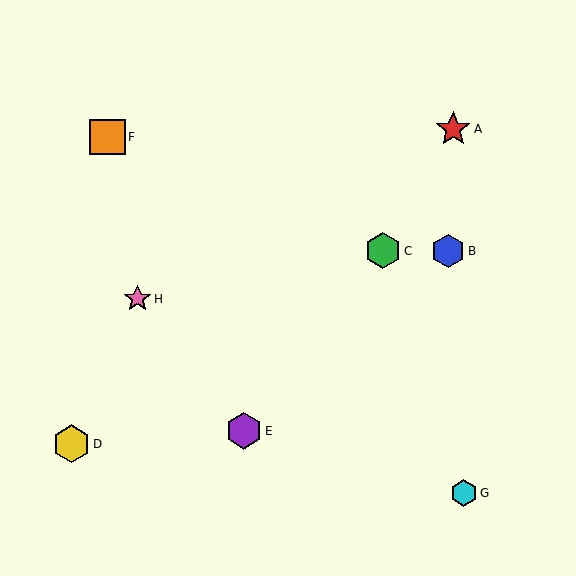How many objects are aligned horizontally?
2 objects (B, C) are aligned horizontally.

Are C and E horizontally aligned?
No, C is at y≈251 and E is at y≈431.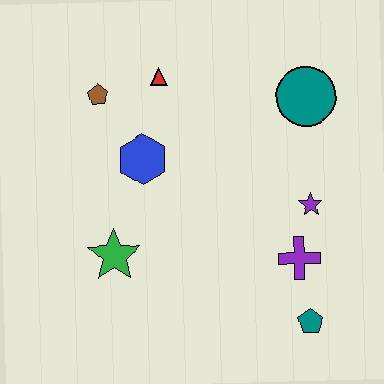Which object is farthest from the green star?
The teal circle is farthest from the green star.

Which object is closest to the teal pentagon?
The purple cross is closest to the teal pentagon.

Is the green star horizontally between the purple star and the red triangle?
No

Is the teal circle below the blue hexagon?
No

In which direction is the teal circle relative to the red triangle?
The teal circle is to the right of the red triangle.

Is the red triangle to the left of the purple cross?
Yes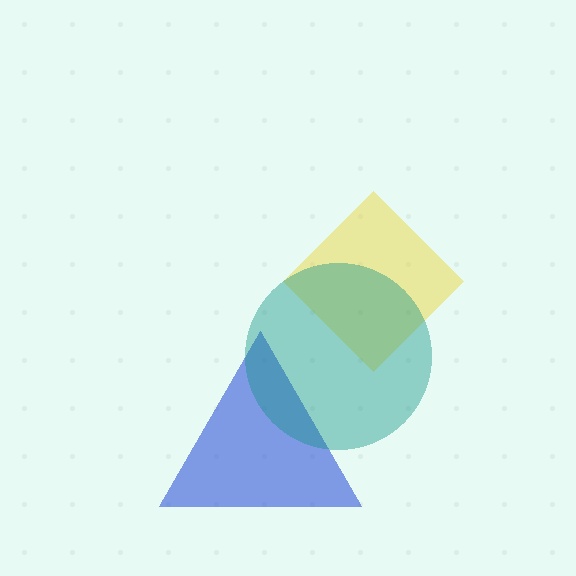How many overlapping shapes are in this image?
There are 3 overlapping shapes in the image.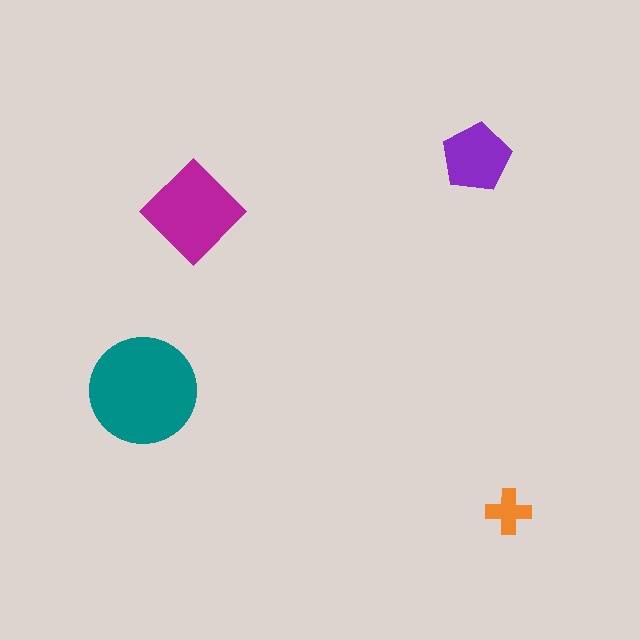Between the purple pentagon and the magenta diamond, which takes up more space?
The magenta diamond.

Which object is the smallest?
The orange cross.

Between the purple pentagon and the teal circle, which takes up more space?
The teal circle.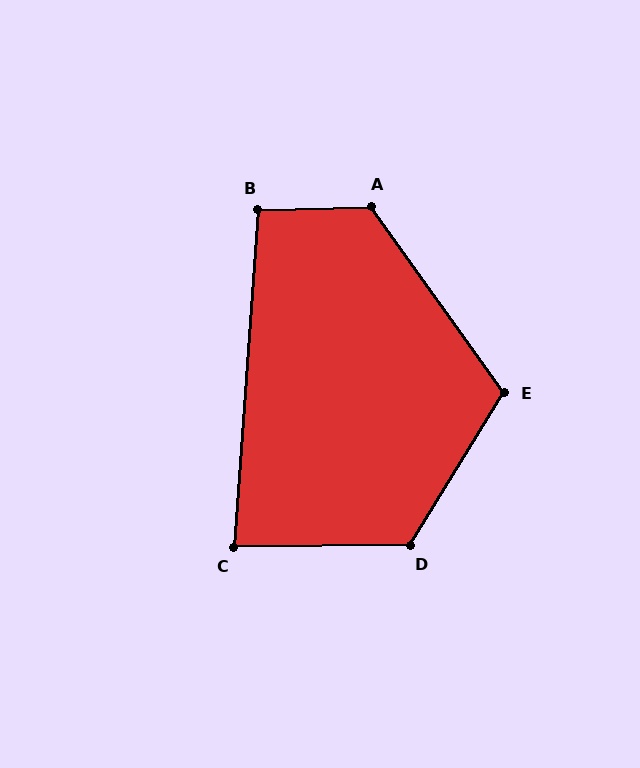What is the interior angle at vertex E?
Approximately 113 degrees (obtuse).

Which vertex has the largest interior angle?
A, at approximately 124 degrees.